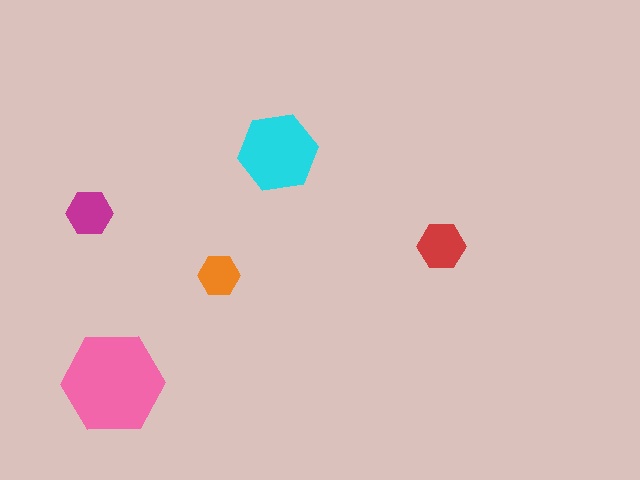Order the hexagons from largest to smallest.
the pink one, the cyan one, the red one, the magenta one, the orange one.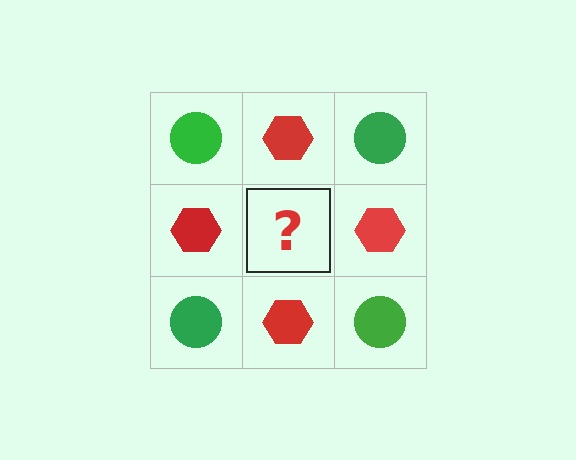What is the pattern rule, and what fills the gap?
The rule is that it alternates green circle and red hexagon in a checkerboard pattern. The gap should be filled with a green circle.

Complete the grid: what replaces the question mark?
The question mark should be replaced with a green circle.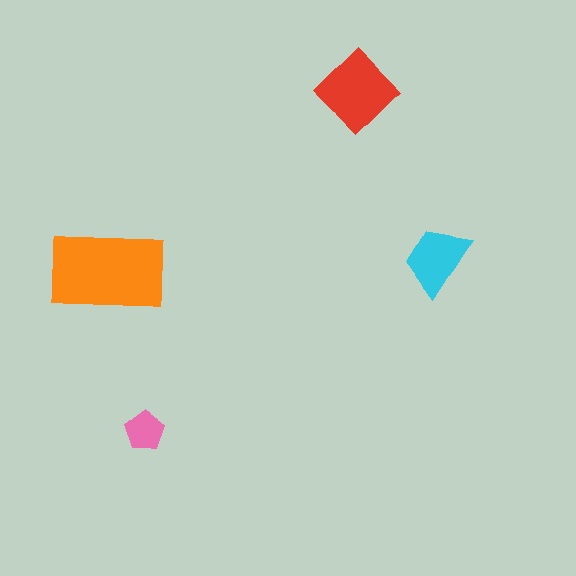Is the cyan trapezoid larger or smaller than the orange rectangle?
Smaller.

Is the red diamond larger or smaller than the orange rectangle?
Smaller.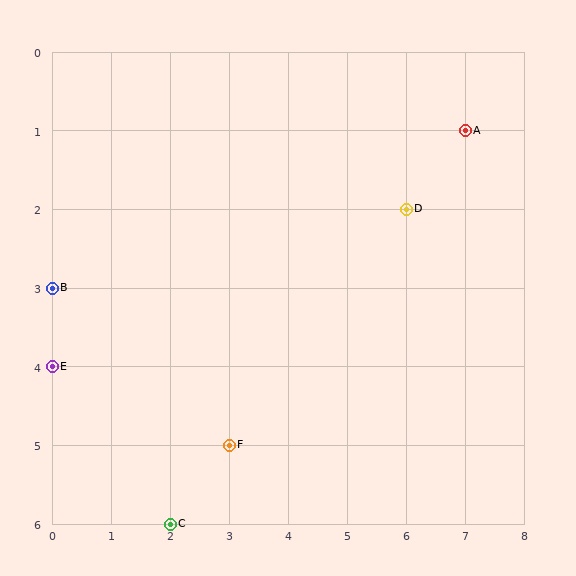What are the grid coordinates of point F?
Point F is at grid coordinates (3, 5).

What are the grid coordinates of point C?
Point C is at grid coordinates (2, 6).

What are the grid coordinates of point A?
Point A is at grid coordinates (7, 1).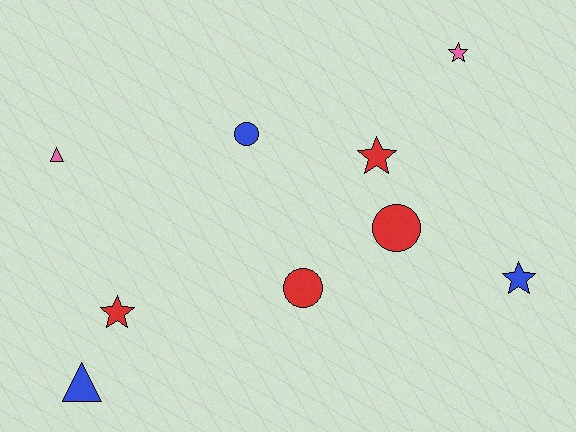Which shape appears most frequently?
Star, with 4 objects.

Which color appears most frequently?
Red, with 4 objects.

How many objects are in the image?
There are 9 objects.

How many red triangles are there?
There are no red triangles.